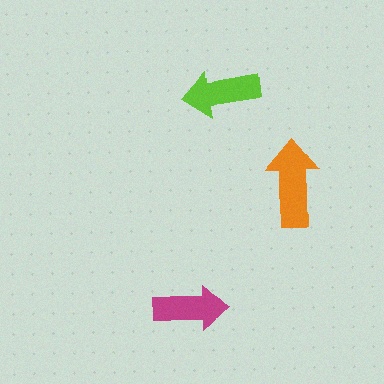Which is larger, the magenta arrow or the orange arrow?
The orange one.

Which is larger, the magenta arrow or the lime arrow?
The lime one.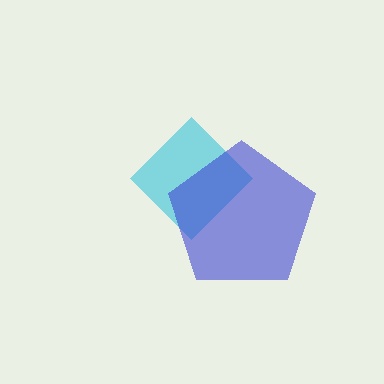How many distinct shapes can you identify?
There are 2 distinct shapes: a cyan diamond, a blue pentagon.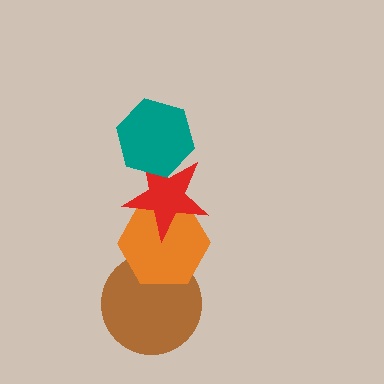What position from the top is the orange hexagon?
The orange hexagon is 3rd from the top.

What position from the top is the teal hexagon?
The teal hexagon is 1st from the top.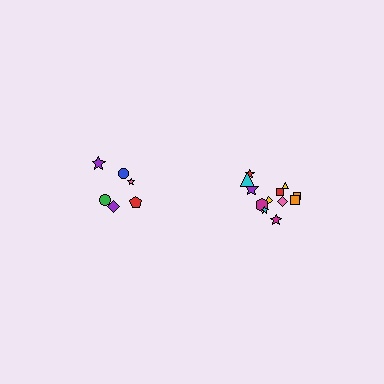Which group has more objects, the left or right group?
The right group.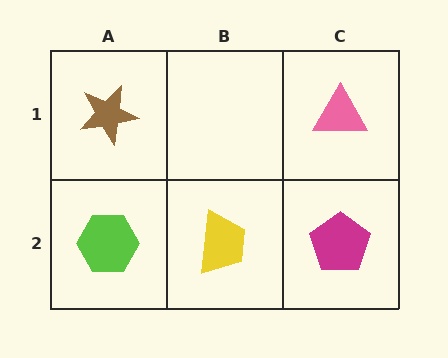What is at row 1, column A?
A brown star.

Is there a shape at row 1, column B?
No, that cell is empty.